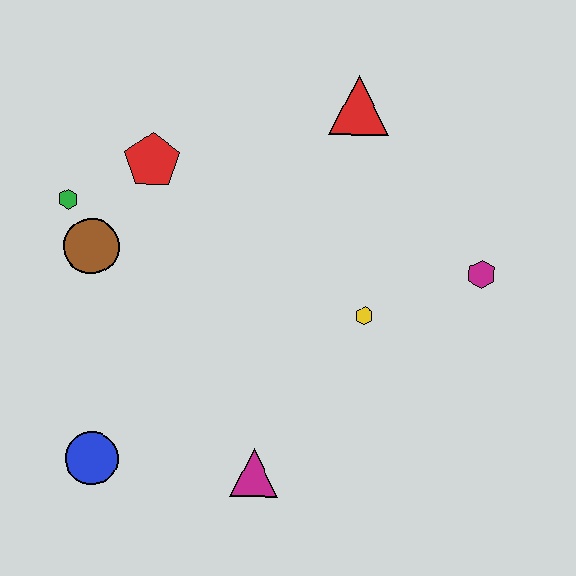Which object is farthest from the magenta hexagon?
The blue circle is farthest from the magenta hexagon.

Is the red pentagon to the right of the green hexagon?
Yes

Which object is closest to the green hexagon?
The brown circle is closest to the green hexagon.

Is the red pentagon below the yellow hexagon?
No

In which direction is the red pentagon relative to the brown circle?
The red pentagon is above the brown circle.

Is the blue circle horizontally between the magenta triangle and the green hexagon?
Yes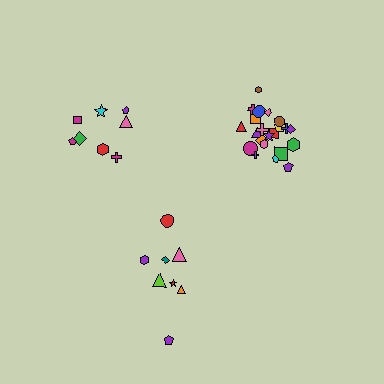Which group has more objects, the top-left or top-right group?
The top-right group.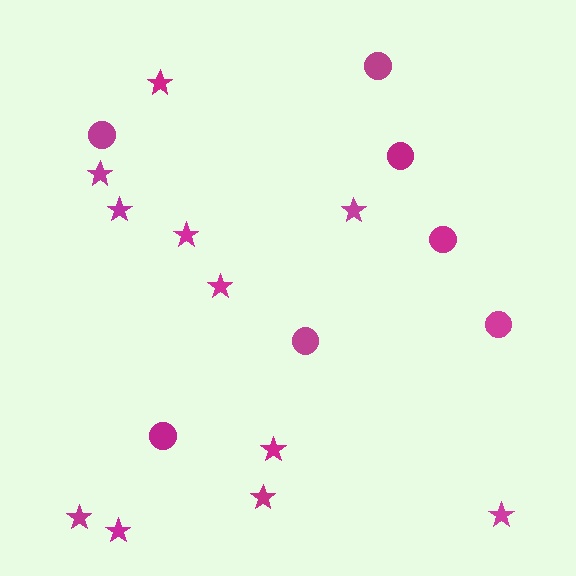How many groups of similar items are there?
There are 2 groups: one group of circles (7) and one group of stars (11).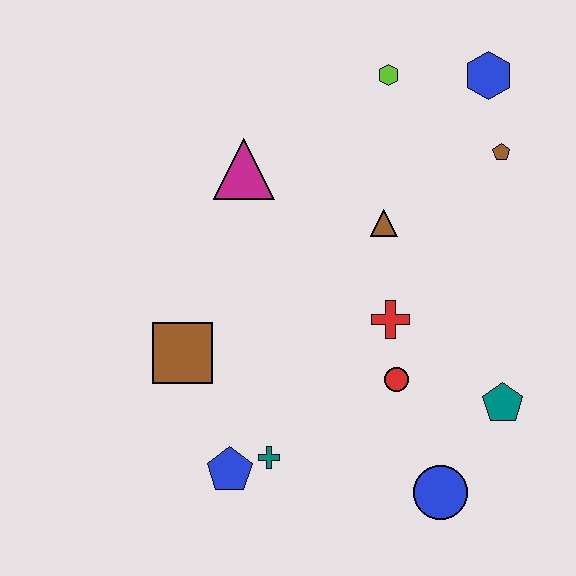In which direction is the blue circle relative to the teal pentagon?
The blue circle is below the teal pentagon.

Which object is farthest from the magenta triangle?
The blue circle is farthest from the magenta triangle.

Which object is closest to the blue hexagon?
The brown pentagon is closest to the blue hexagon.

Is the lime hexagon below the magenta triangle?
No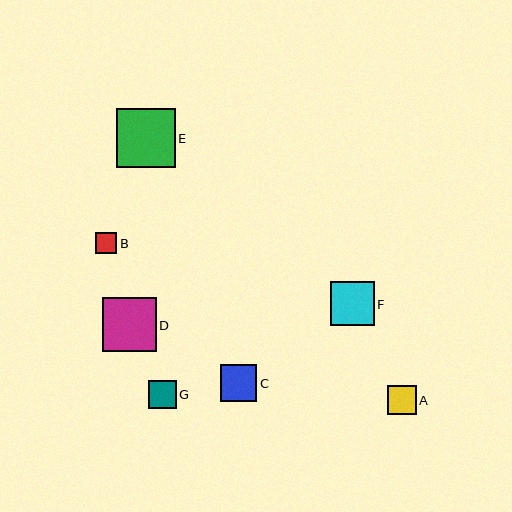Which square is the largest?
Square E is the largest with a size of approximately 59 pixels.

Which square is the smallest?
Square B is the smallest with a size of approximately 21 pixels.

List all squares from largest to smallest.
From largest to smallest: E, D, F, C, A, G, B.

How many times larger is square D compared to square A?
Square D is approximately 1.9 times the size of square A.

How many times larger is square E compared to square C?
Square E is approximately 1.6 times the size of square C.